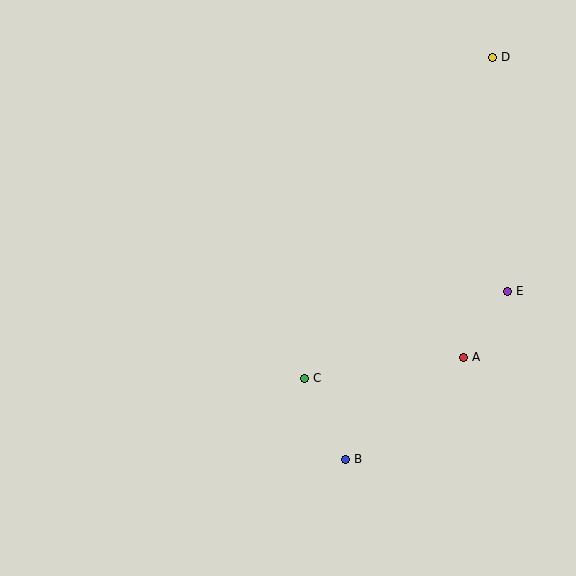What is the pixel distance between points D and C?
The distance between D and C is 372 pixels.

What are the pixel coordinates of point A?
Point A is at (464, 357).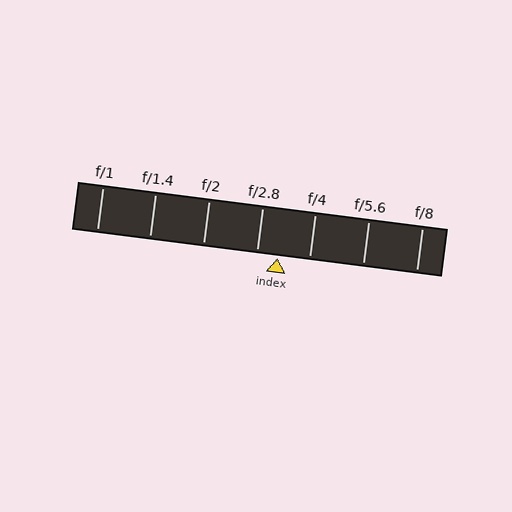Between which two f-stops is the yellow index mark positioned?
The index mark is between f/2.8 and f/4.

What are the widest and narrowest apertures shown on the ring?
The widest aperture shown is f/1 and the narrowest is f/8.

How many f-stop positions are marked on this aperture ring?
There are 7 f-stop positions marked.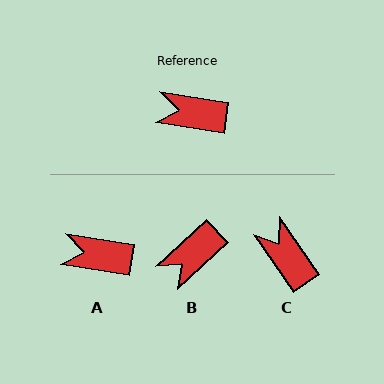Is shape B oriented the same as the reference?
No, it is off by about 51 degrees.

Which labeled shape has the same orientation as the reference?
A.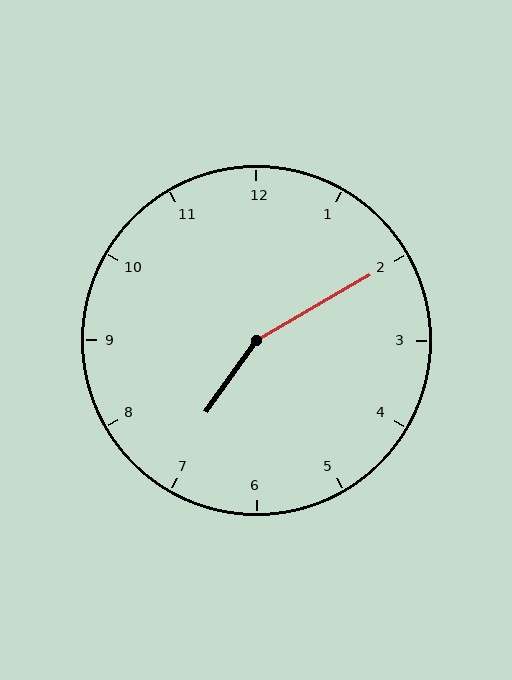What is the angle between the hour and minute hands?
Approximately 155 degrees.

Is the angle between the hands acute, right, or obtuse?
It is obtuse.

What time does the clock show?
7:10.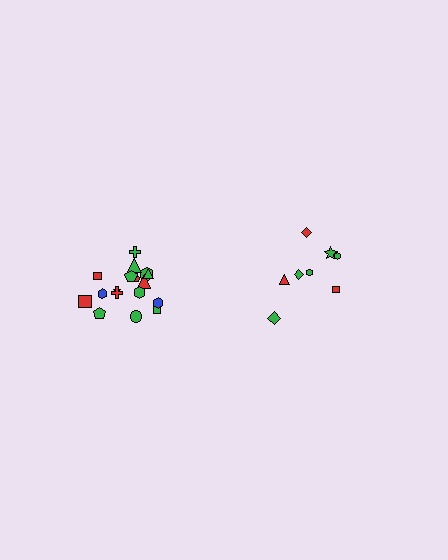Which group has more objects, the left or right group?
The left group.